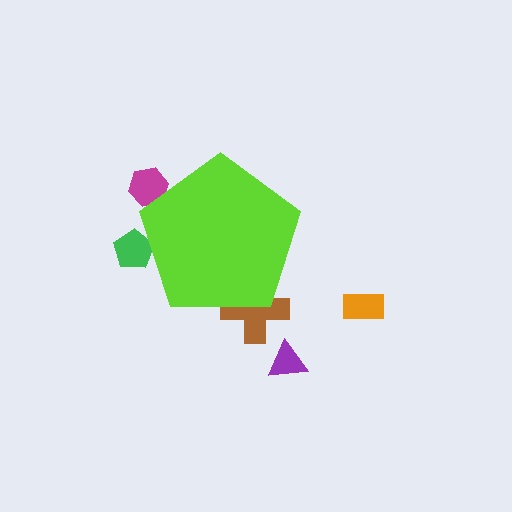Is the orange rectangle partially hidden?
No, the orange rectangle is fully visible.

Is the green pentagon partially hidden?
Yes, the green pentagon is partially hidden behind the lime pentagon.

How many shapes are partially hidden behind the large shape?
3 shapes are partially hidden.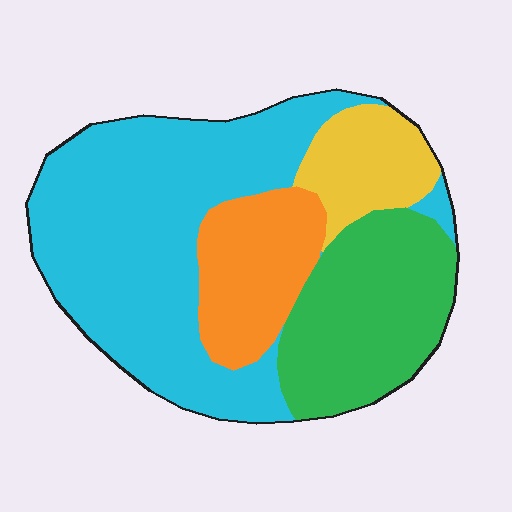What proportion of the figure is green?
Green covers roughly 25% of the figure.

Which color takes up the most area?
Cyan, at roughly 50%.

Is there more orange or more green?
Green.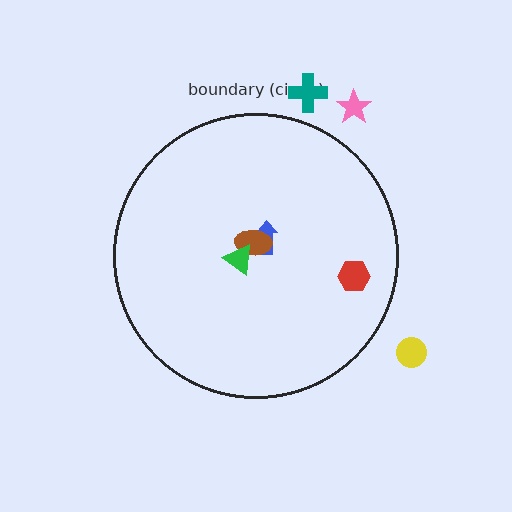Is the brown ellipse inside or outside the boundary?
Inside.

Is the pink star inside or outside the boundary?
Outside.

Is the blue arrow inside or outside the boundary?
Inside.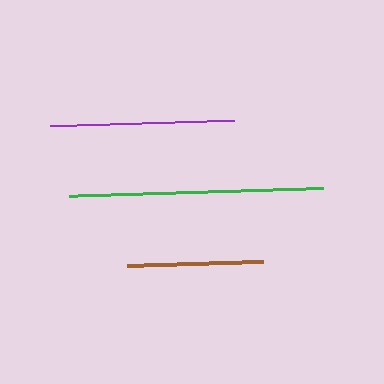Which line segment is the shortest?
The brown line is the shortest at approximately 136 pixels.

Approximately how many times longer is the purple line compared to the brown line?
The purple line is approximately 1.4 times the length of the brown line.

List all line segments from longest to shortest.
From longest to shortest: green, purple, brown.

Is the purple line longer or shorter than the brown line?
The purple line is longer than the brown line.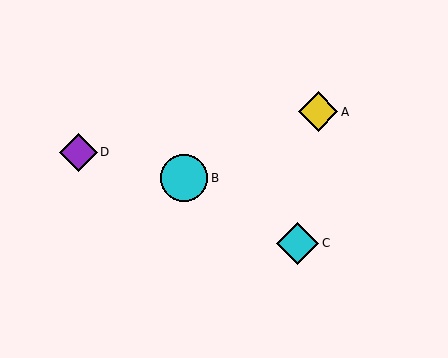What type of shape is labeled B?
Shape B is a cyan circle.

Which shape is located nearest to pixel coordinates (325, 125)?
The yellow diamond (labeled A) at (318, 112) is nearest to that location.